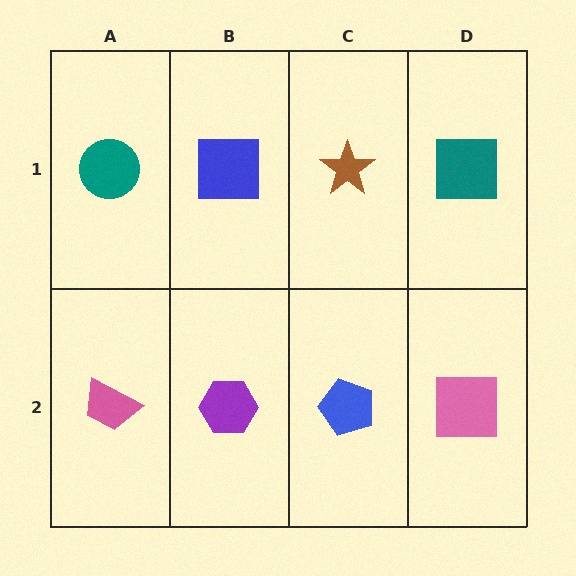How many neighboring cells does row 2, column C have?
3.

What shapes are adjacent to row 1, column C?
A blue pentagon (row 2, column C), a blue square (row 1, column B), a teal square (row 1, column D).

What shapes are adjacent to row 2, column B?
A blue square (row 1, column B), a pink trapezoid (row 2, column A), a blue pentagon (row 2, column C).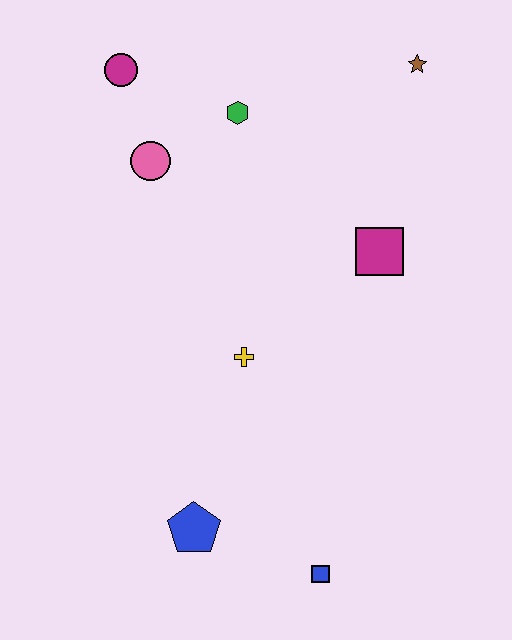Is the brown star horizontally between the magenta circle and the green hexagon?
No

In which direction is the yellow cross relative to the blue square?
The yellow cross is above the blue square.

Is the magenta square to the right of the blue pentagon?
Yes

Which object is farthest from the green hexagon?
The blue square is farthest from the green hexagon.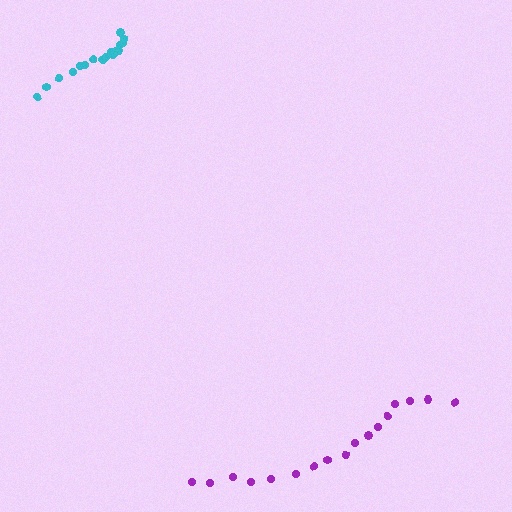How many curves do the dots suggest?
There are 2 distinct paths.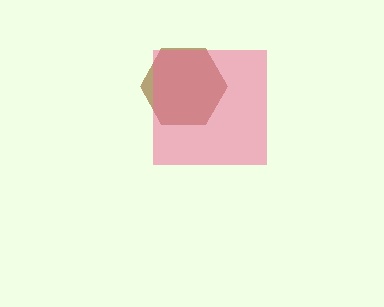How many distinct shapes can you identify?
There are 2 distinct shapes: a brown hexagon, a pink square.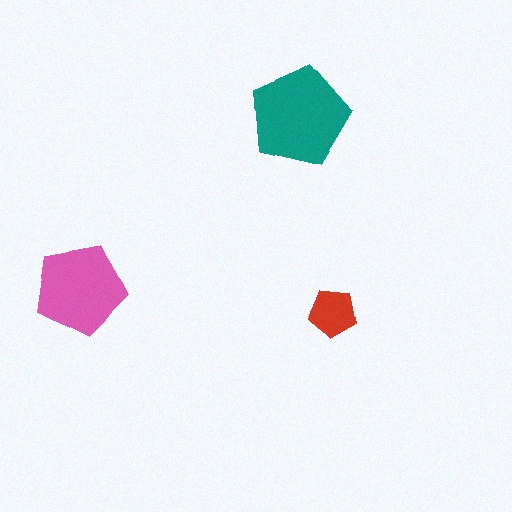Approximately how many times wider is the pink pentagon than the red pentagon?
About 2 times wider.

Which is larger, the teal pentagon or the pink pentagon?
The teal one.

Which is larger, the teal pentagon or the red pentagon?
The teal one.